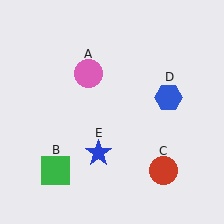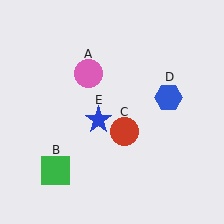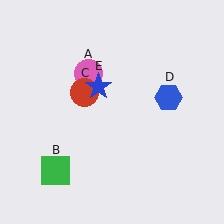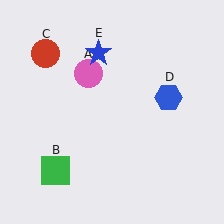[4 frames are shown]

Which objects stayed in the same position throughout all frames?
Pink circle (object A) and green square (object B) and blue hexagon (object D) remained stationary.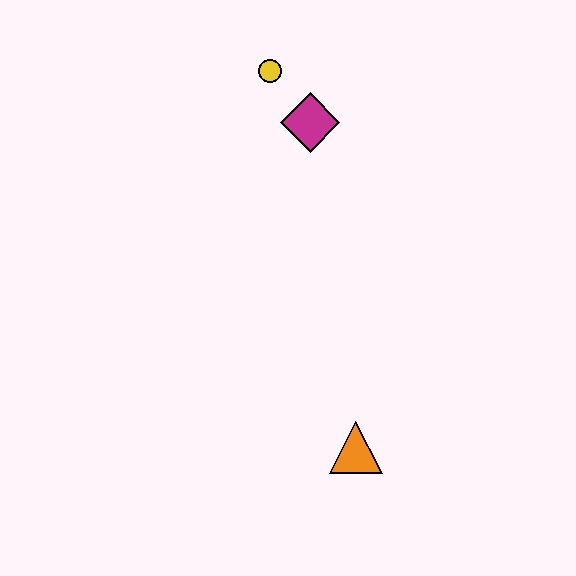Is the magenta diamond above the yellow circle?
No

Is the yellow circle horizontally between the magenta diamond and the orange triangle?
No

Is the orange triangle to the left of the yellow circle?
No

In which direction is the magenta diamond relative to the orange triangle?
The magenta diamond is above the orange triangle.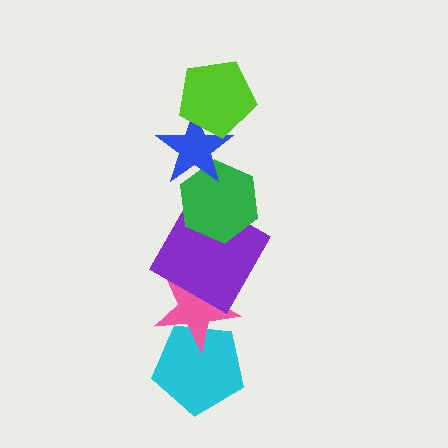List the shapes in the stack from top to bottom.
From top to bottom: the lime pentagon, the blue star, the green hexagon, the purple diamond, the pink star, the cyan pentagon.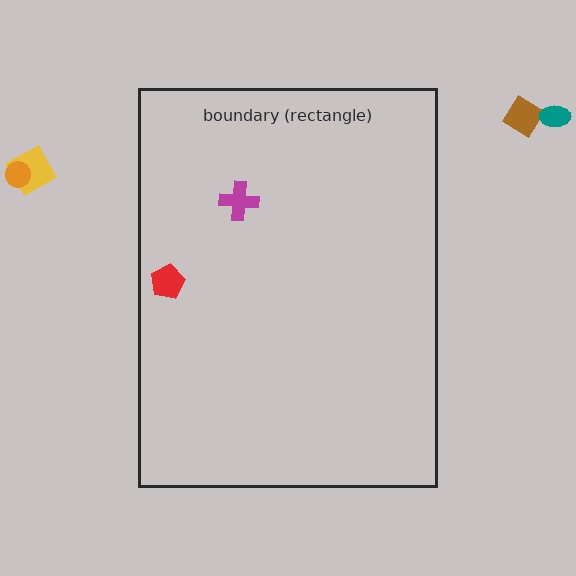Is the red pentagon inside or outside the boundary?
Inside.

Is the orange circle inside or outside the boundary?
Outside.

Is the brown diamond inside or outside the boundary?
Outside.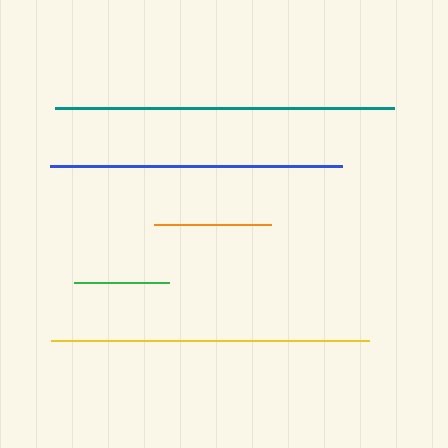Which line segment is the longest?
The teal line is the longest at approximately 339 pixels.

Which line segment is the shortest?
The green line is the shortest at approximately 95 pixels.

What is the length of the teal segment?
The teal segment is approximately 339 pixels long.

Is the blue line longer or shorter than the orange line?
The blue line is longer than the orange line.